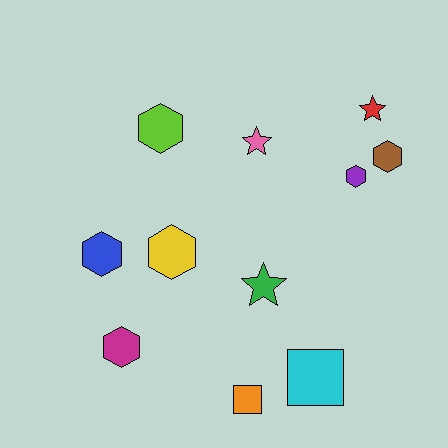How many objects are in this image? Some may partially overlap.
There are 11 objects.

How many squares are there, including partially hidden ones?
There are 2 squares.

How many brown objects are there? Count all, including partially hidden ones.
There is 1 brown object.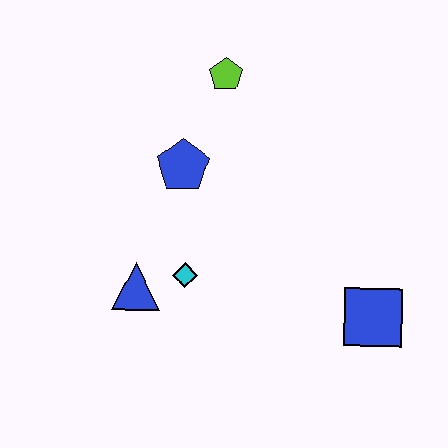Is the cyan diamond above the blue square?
Yes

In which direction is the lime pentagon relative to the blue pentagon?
The lime pentagon is above the blue pentagon.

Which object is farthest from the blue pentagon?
The blue square is farthest from the blue pentagon.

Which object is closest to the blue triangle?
The cyan diamond is closest to the blue triangle.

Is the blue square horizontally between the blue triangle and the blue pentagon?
No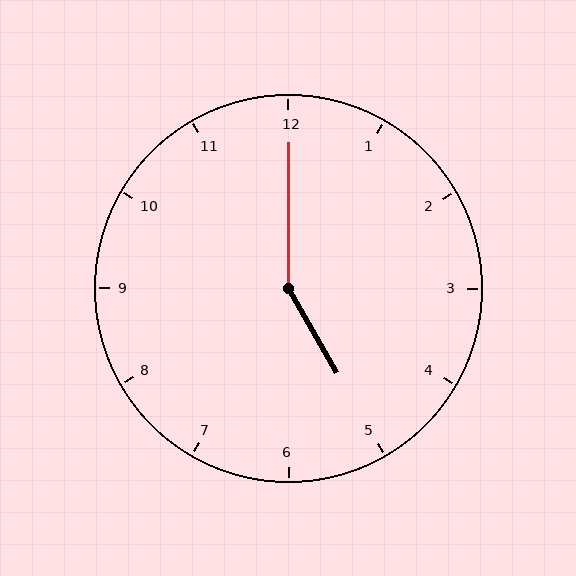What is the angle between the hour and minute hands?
Approximately 150 degrees.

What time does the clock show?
5:00.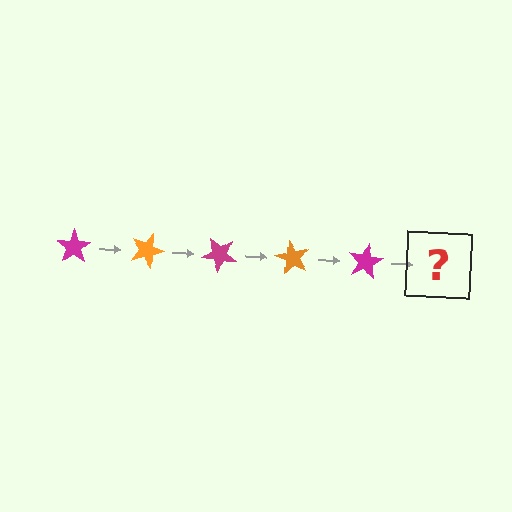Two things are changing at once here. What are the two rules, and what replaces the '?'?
The two rules are that it rotates 20 degrees each step and the color cycles through magenta and orange. The '?' should be an orange star, rotated 100 degrees from the start.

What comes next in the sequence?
The next element should be an orange star, rotated 100 degrees from the start.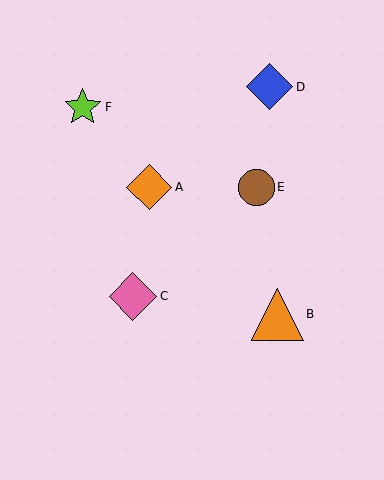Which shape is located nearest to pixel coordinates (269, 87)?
The blue diamond (labeled D) at (270, 87) is nearest to that location.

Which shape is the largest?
The orange triangle (labeled B) is the largest.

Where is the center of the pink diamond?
The center of the pink diamond is at (133, 296).